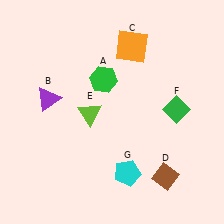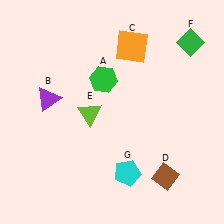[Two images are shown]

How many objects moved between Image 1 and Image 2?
1 object moved between the two images.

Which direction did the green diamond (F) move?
The green diamond (F) moved up.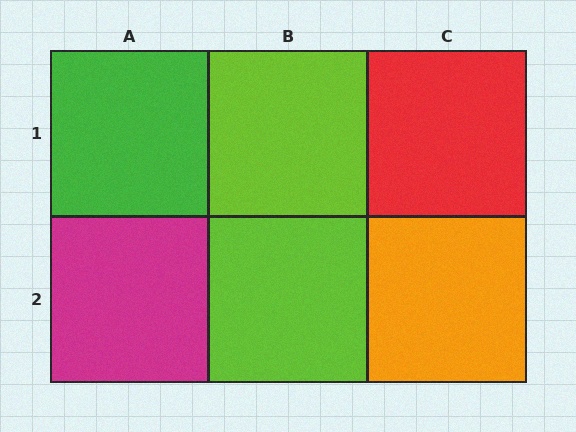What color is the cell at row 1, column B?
Lime.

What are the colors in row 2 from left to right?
Magenta, lime, orange.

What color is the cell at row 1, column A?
Green.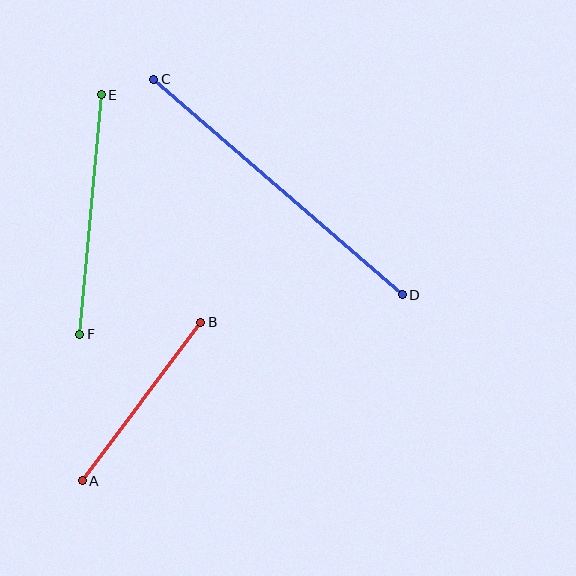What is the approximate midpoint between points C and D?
The midpoint is at approximately (278, 187) pixels.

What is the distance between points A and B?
The distance is approximately 198 pixels.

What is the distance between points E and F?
The distance is approximately 240 pixels.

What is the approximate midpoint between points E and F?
The midpoint is at approximately (91, 214) pixels.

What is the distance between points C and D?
The distance is approximately 329 pixels.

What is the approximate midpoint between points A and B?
The midpoint is at approximately (141, 401) pixels.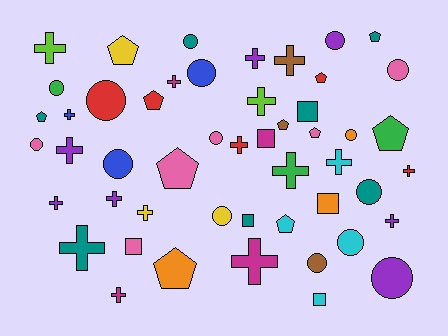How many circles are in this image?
There are 15 circles.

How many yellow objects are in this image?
There are 3 yellow objects.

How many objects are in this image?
There are 50 objects.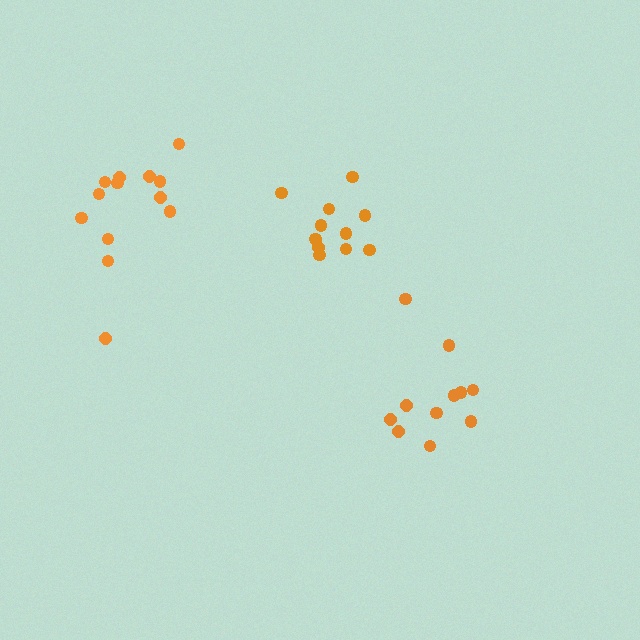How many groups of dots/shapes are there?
There are 3 groups.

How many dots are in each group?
Group 1: 11 dots, Group 2: 13 dots, Group 3: 12 dots (36 total).